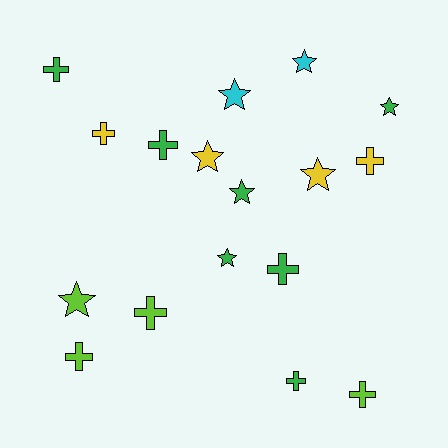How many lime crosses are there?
There are 3 lime crosses.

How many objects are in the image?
There are 17 objects.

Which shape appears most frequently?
Cross, with 9 objects.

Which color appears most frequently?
Green, with 7 objects.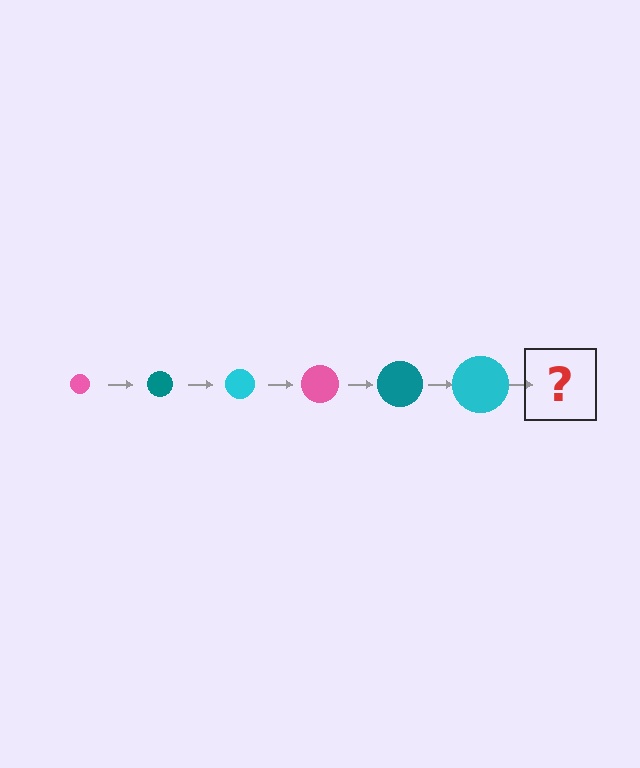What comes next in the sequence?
The next element should be a pink circle, larger than the previous one.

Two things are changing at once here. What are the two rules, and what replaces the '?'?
The two rules are that the circle grows larger each step and the color cycles through pink, teal, and cyan. The '?' should be a pink circle, larger than the previous one.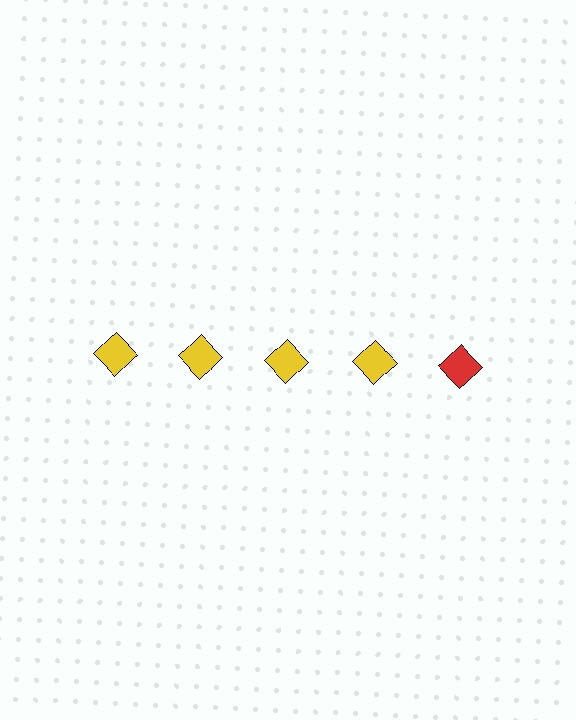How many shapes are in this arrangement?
There are 5 shapes arranged in a grid pattern.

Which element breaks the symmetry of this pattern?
The red diamond in the top row, rightmost column breaks the symmetry. All other shapes are yellow diamonds.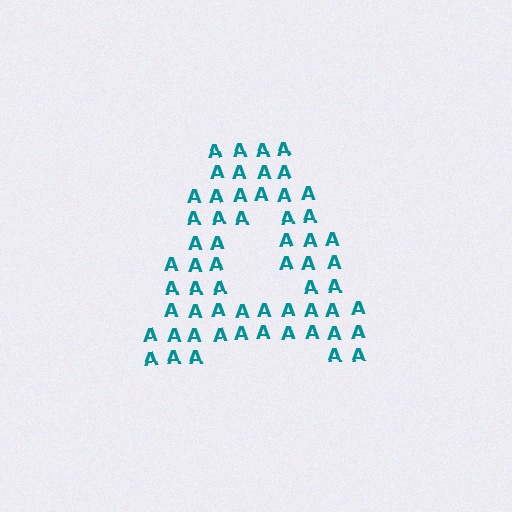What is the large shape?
The large shape is the letter A.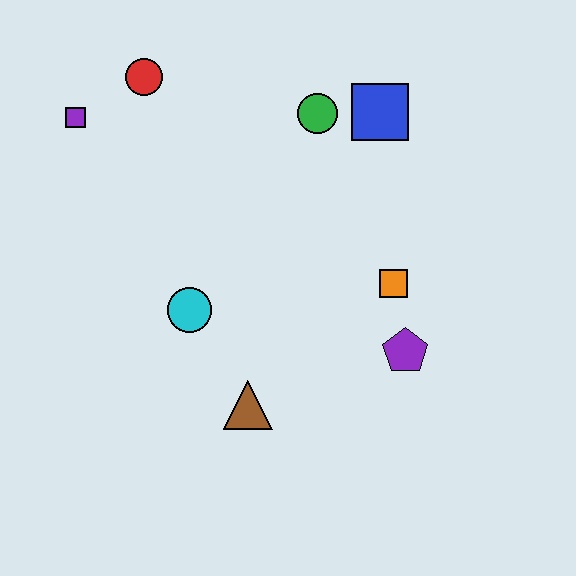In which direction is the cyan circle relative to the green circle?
The cyan circle is below the green circle.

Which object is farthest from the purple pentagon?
The purple square is farthest from the purple pentagon.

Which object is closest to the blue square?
The green circle is closest to the blue square.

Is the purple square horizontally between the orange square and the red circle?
No